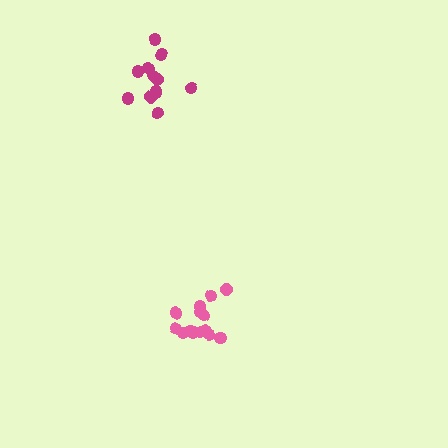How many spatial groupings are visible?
There are 2 spatial groupings.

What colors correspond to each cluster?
The clusters are colored: magenta, pink.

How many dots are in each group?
Group 1: 12 dots, Group 2: 14 dots (26 total).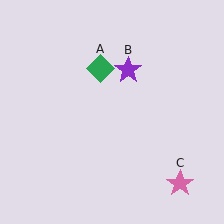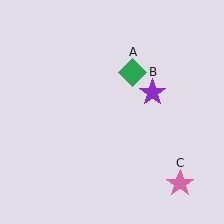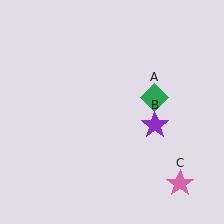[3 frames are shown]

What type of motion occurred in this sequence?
The green diamond (object A), purple star (object B) rotated clockwise around the center of the scene.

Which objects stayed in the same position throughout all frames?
Pink star (object C) remained stationary.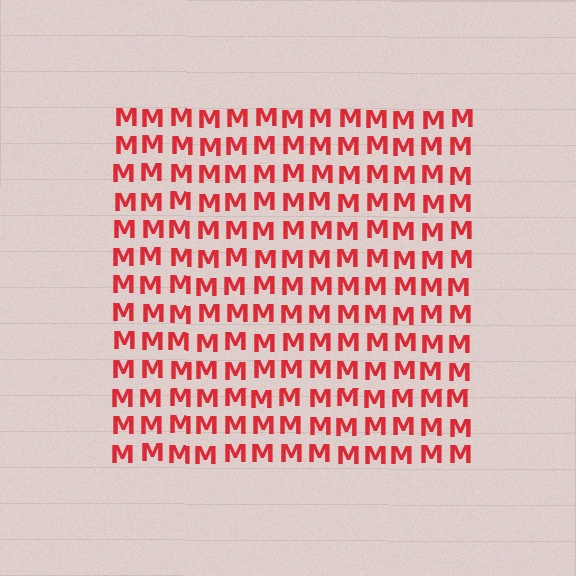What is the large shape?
The large shape is a square.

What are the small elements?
The small elements are letter M's.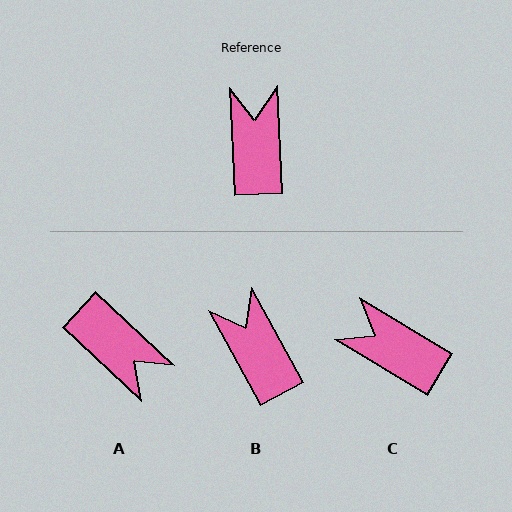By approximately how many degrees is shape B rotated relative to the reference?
Approximately 26 degrees counter-clockwise.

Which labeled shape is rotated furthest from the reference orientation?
A, about 136 degrees away.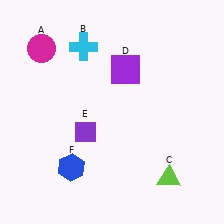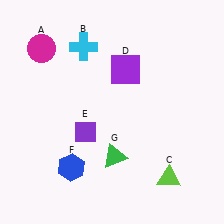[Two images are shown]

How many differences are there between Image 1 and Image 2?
There is 1 difference between the two images.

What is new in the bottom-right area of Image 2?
A green triangle (G) was added in the bottom-right area of Image 2.